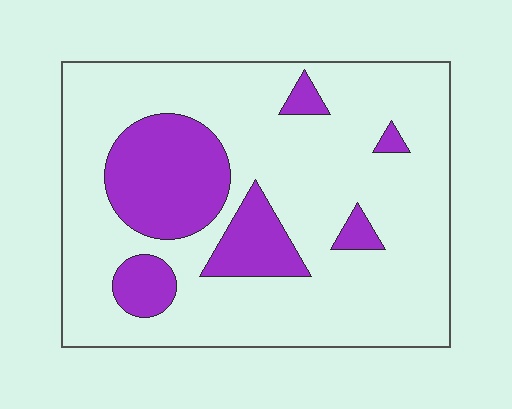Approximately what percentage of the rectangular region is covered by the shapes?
Approximately 20%.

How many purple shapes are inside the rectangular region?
6.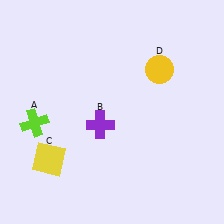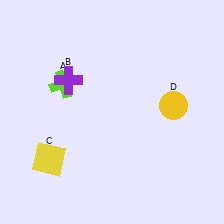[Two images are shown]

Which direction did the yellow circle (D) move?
The yellow circle (D) moved down.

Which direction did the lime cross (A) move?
The lime cross (A) moved up.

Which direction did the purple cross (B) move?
The purple cross (B) moved up.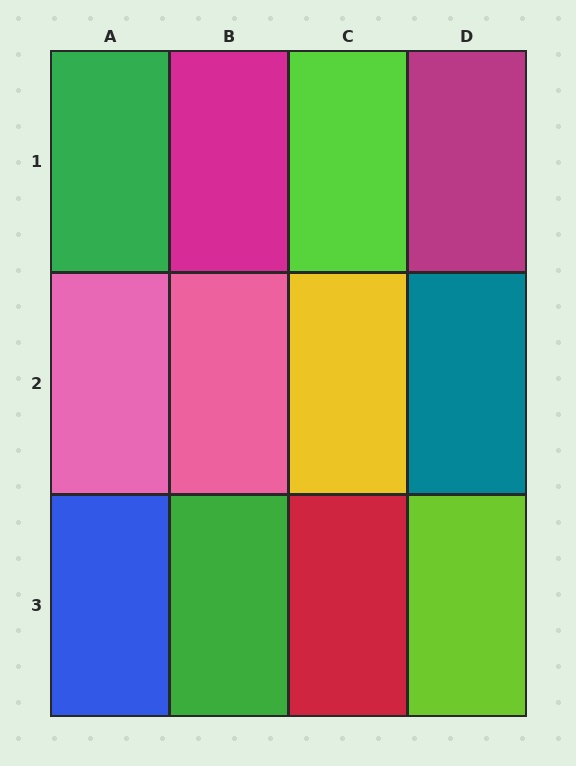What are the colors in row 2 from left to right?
Pink, pink, yellow, teal.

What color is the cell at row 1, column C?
Lime.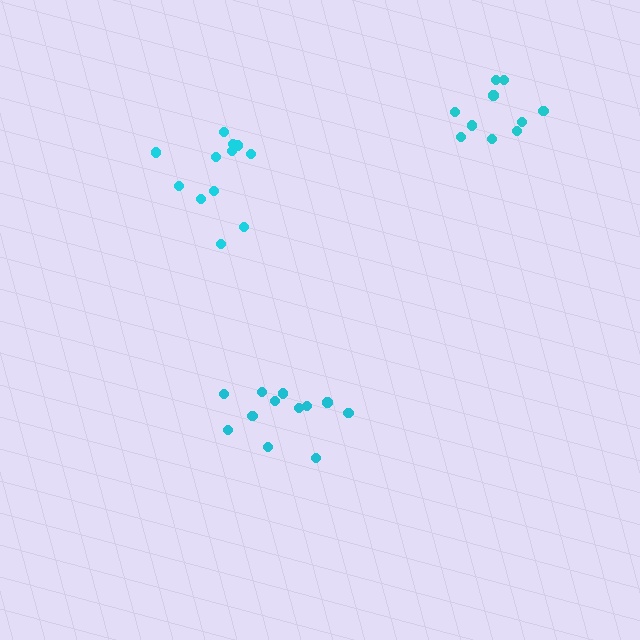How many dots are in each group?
Group 1: 12 dots, Group 2: 12 dots, Group 3: 10 dots (34 total).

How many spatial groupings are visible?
There are 3 spatial groupings.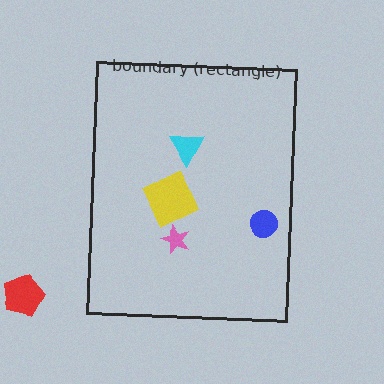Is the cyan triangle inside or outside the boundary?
Inside.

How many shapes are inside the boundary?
4 inside, 1 outside.